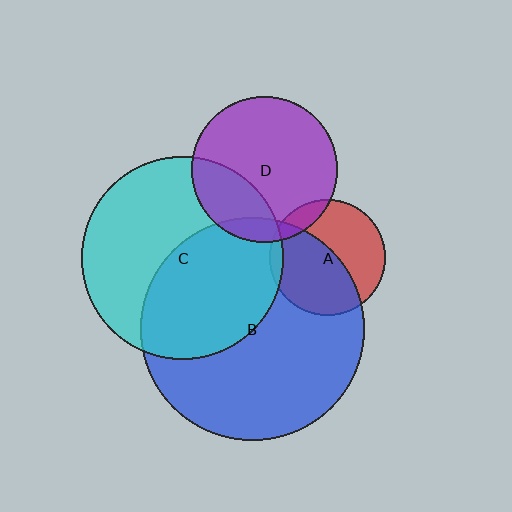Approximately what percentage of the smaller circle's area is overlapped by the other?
Approximately 10%.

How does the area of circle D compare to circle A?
Approximately 1.6 times.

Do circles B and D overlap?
Yes.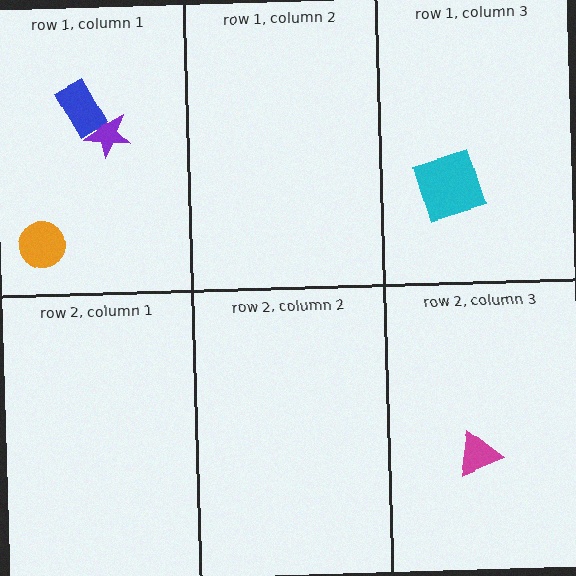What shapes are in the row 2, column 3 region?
The magenta triangle.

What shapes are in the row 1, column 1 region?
The purple star, the blue rectangle, the orange circle.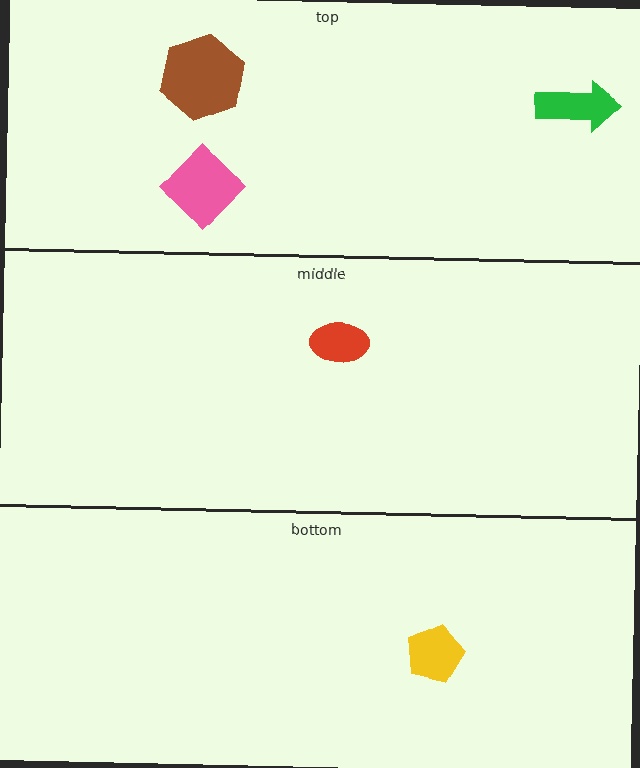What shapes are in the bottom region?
The yellow pentagon.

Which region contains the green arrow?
The top region.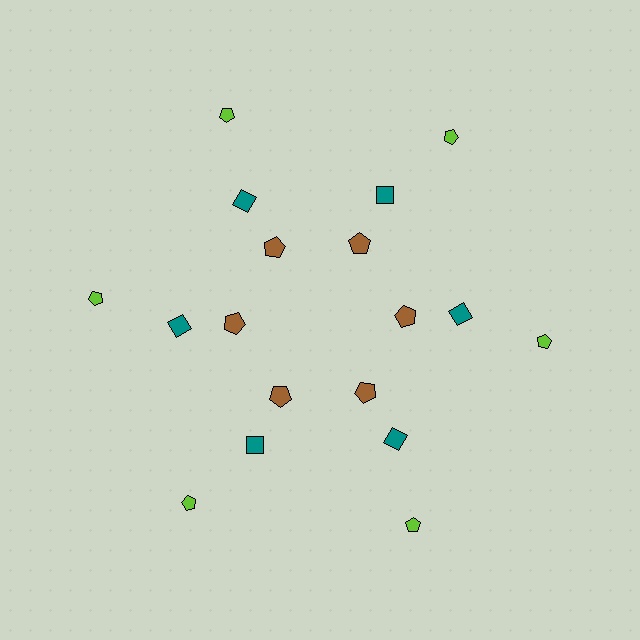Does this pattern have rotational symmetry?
Yes, this pattern has 6-fold rotational symmetry. It looks the same after rotating 60 degrees around the center.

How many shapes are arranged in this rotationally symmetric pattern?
There are 18 shapes, arranged in 6 groups of 3.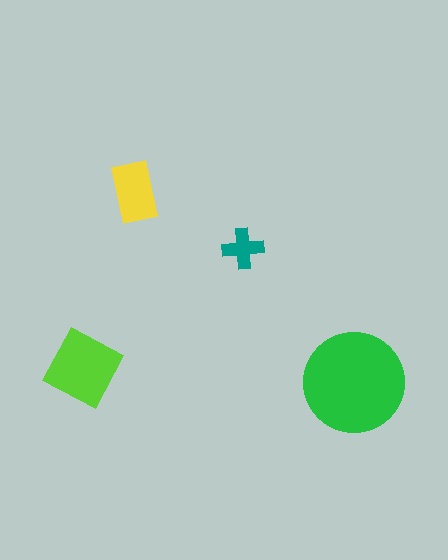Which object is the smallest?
The teal cross.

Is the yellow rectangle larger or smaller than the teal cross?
Larger.